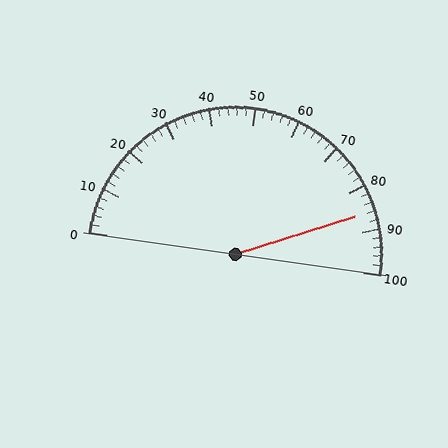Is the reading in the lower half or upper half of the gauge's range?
The reading is in the upper half of the range (0 to 100).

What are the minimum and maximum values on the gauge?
The gauge ranges from 0 to 100.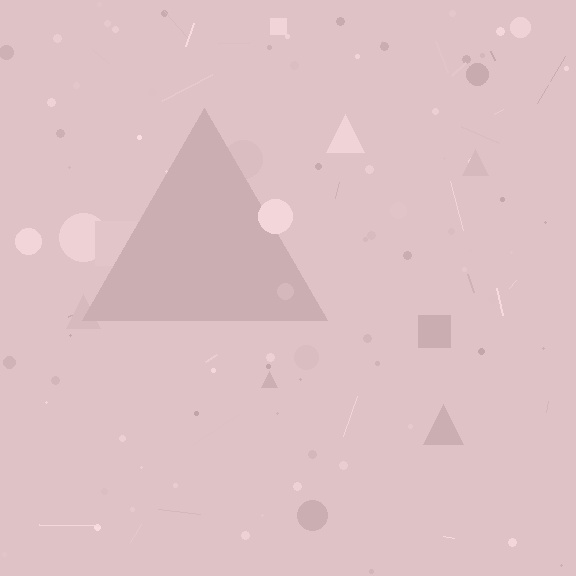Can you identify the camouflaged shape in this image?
The camouflaged shape is a triangle.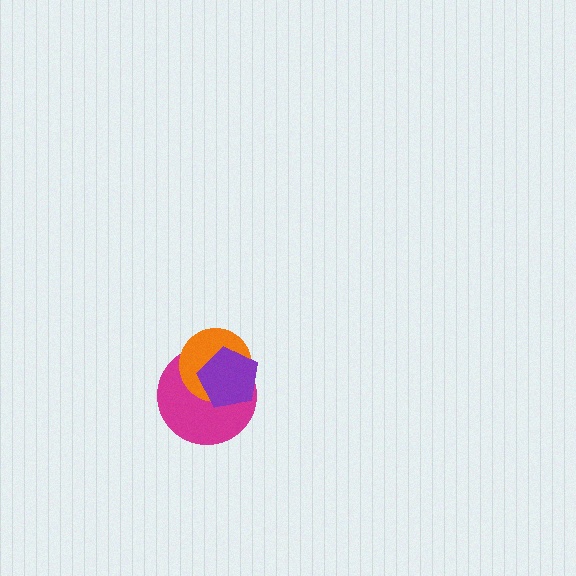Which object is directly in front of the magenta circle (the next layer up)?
The orange circle is directly in front of the magenta circle.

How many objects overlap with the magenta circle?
2 objects overlap with the magenta circle.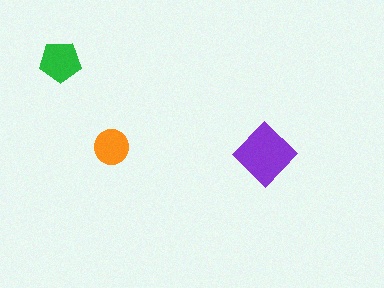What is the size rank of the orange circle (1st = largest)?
3rd.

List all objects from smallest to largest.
The orange circle, the green pentagon, the purple diamond.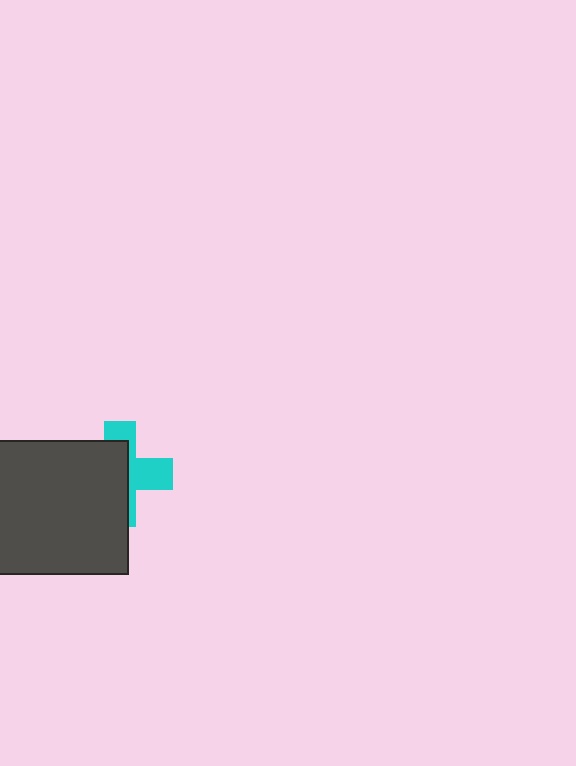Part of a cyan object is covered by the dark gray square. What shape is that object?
It is a cross.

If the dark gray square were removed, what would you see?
You would see the complete cyan cross.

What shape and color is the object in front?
The object in front is a dark gray square.